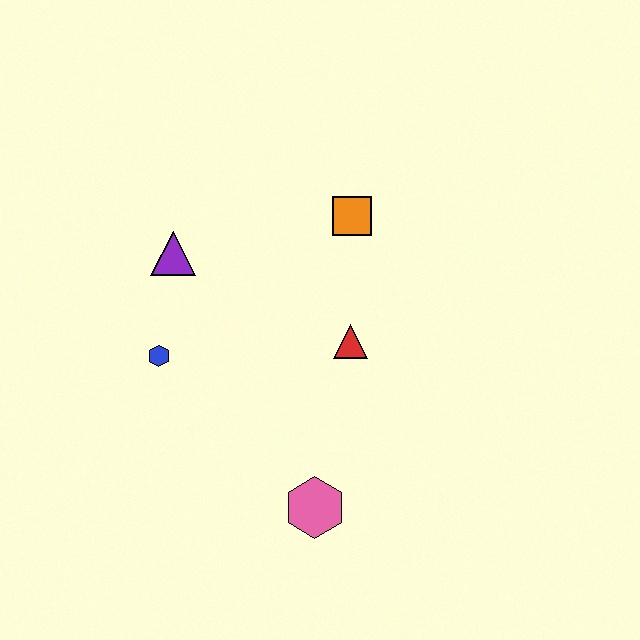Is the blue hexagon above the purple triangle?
No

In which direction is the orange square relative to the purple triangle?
The orange square is to the right of the purple triangle.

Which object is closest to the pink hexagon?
The red triangle is closest to the pink hexagon.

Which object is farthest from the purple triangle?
The pink hexagon is farthest from the purple triangle.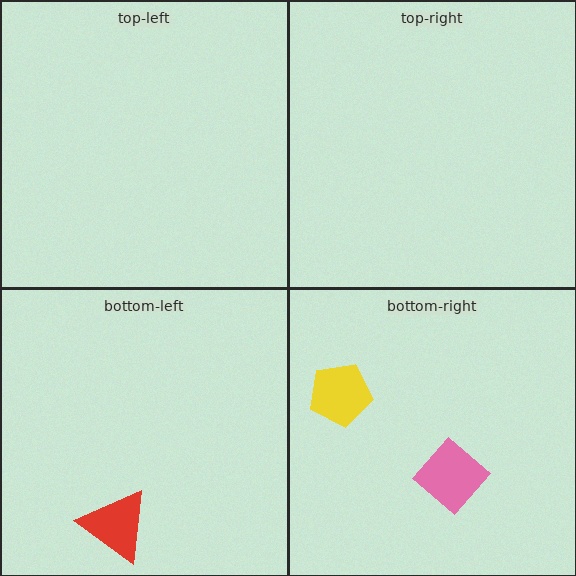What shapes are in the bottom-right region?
The yellow pentagon, the pink diamond.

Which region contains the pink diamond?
The bottom-right region.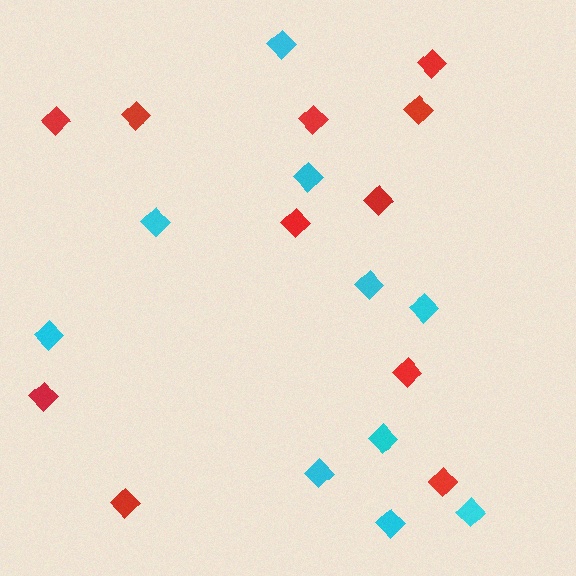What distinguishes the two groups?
There are 2 groups: one group of red diamonds (11) and one group of cyan diamonds (10).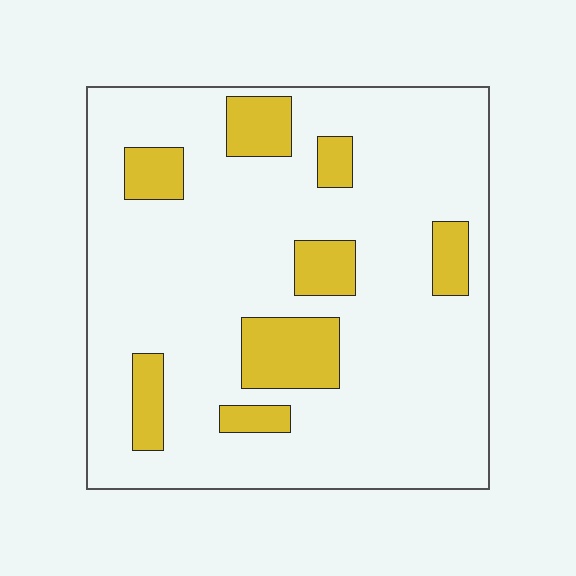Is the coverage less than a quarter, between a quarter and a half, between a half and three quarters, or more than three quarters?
Less than a quarter.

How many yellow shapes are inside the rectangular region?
8.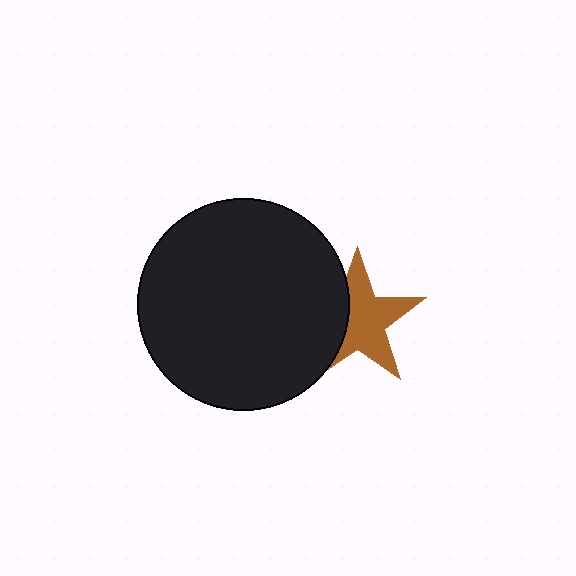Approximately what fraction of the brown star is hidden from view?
Roughly 34% of the brown star is hidden behind the black circle.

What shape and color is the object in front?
The object in front is a black circle.